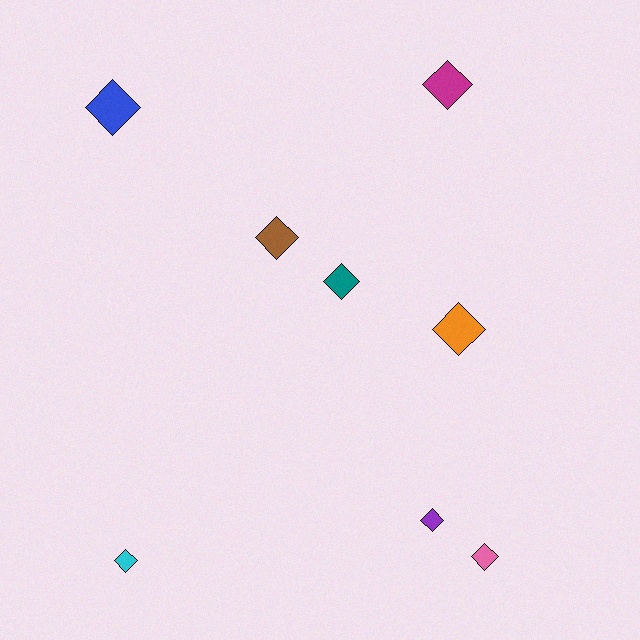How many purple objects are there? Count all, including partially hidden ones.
There is 1 purple object.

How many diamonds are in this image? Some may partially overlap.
There are 8 diamonds.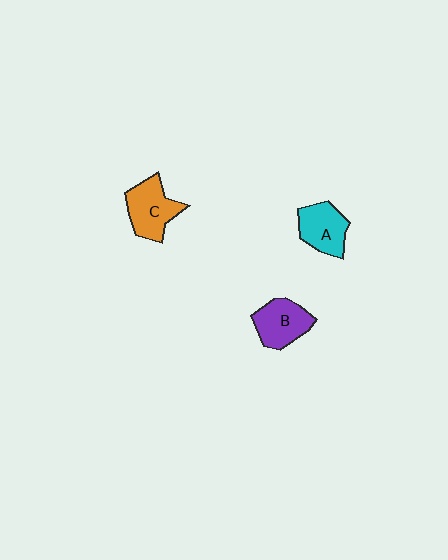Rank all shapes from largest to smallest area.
From largest to smallest: C (orange), B (purple), A (cyan).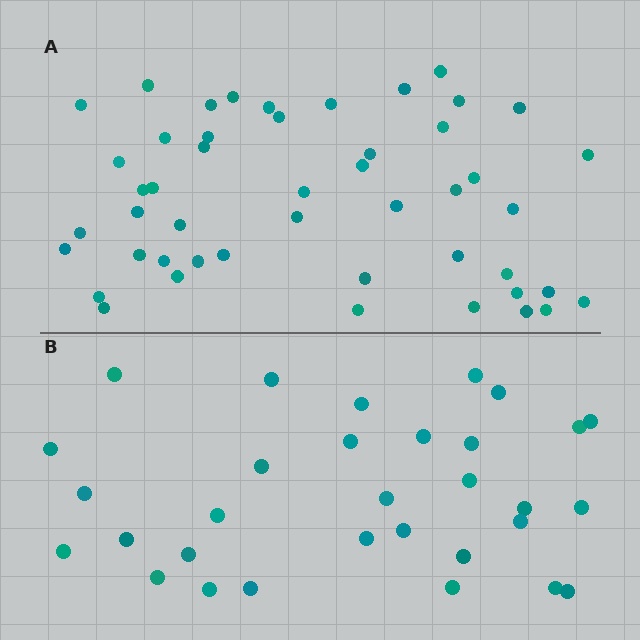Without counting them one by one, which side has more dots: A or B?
Region A (the top region) has more dots.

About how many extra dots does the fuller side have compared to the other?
Region A has approximately 15 more dots than region B.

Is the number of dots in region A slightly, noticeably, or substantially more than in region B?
Region A has substantially more. The ratio is roughly 1.5 to 1.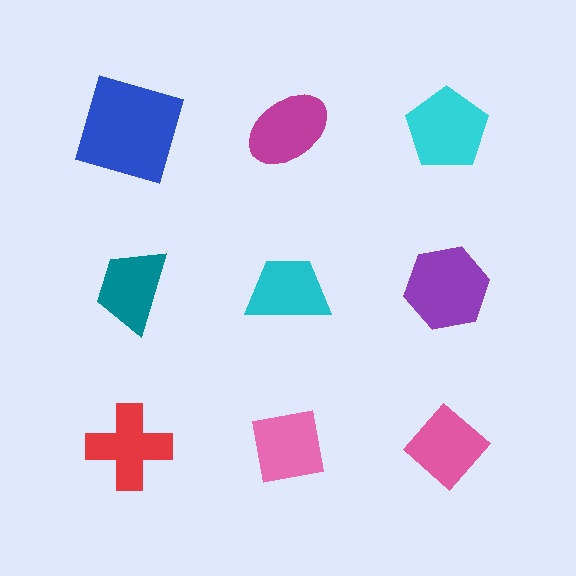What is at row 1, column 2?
A magenta ellipse.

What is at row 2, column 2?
A cyan trapezoid.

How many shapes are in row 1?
3 shapes.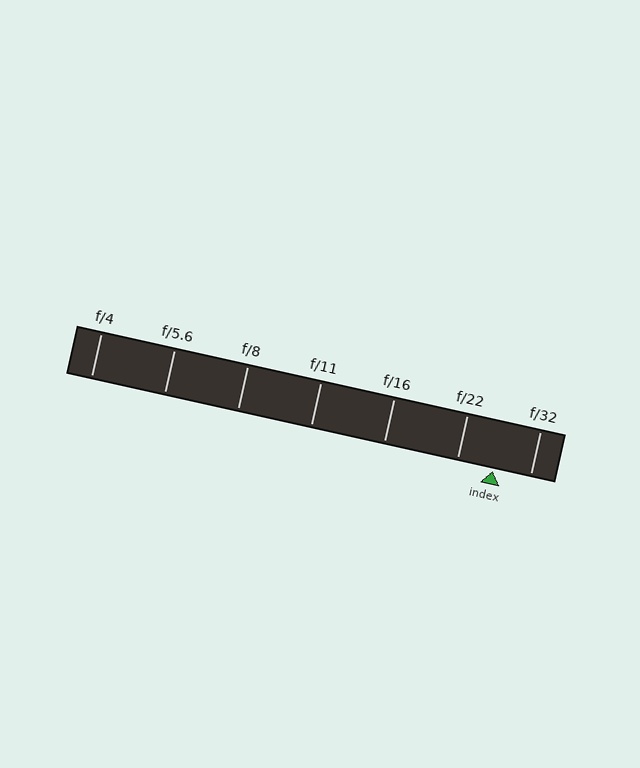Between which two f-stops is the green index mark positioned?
The index mark is between f/22 and f/32.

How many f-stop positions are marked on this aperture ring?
There are 7 f-stop positions marked.